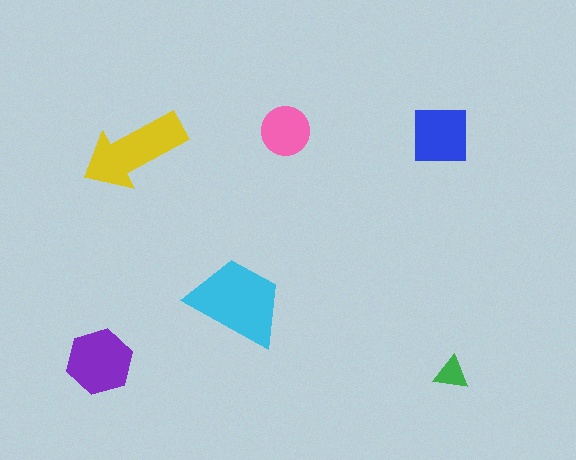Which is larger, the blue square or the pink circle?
The blue square.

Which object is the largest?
The cyan trapezoid.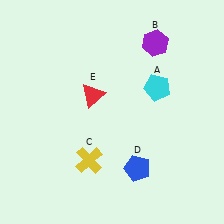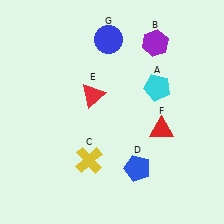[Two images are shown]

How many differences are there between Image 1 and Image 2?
There are 2 differences between the two images.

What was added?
A red triangle (F), a blue circle (G) were added in Image 2.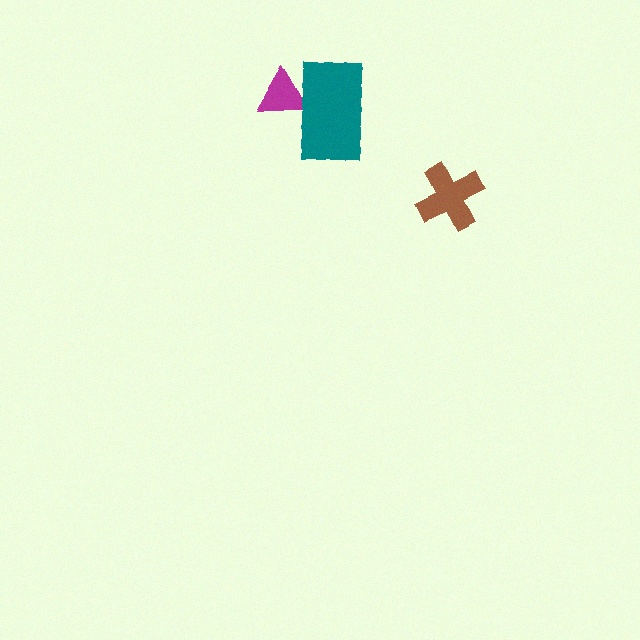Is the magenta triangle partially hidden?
Yes, it is partially covered by another shape.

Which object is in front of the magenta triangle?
The teal rectangle is in front of the magenta triangle.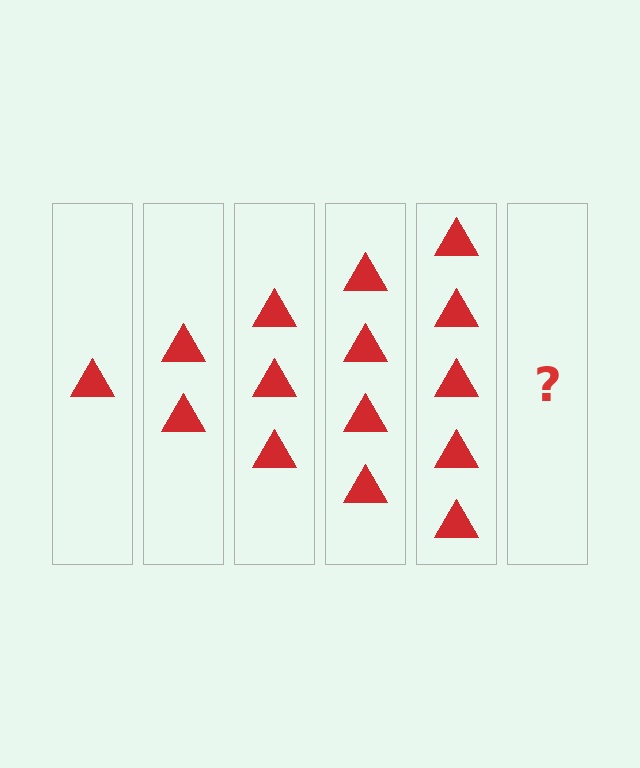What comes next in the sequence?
The next element should be 6 triangles.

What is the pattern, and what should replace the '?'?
The pattern is that each step adds one more triangle. The '?' should be 6 triangles.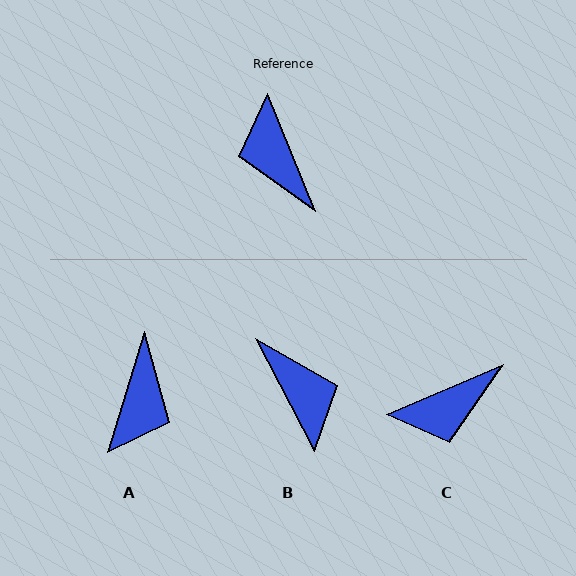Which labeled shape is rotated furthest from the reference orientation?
B, about 174 degrees away.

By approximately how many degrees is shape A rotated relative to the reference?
Approximately 141 degrees counter-clockwise.